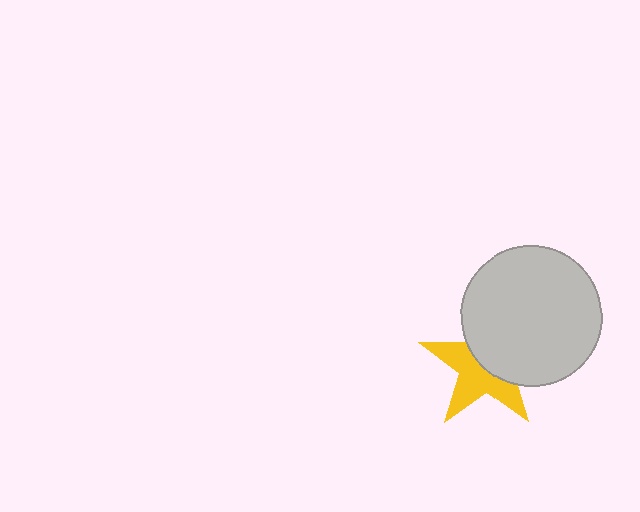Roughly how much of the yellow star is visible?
About half of it is visible (roughly 52%).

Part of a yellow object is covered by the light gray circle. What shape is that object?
It is a star.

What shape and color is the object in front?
The object in front is a light gray circle.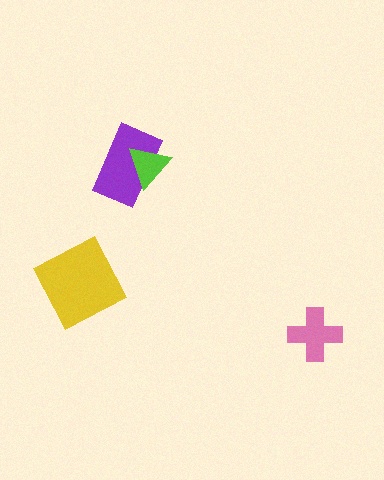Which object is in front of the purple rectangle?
The lime triangle is in front of the purple rectangle.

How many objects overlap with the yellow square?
0 objects overlap with the yellow square.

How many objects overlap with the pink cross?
0 objects overlap with the pink cross.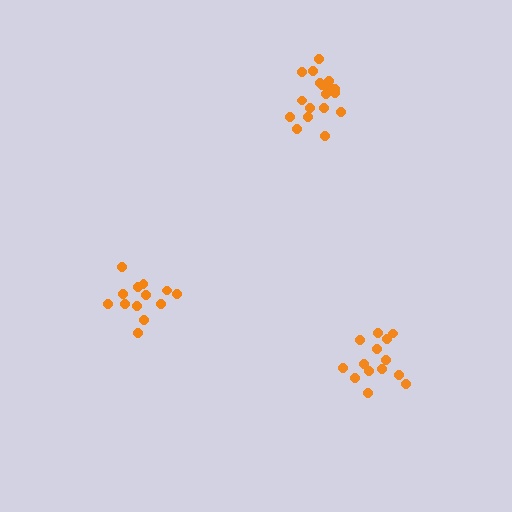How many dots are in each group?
Group 1: 13 dots, Group 2: 14 dots, Group 3: 18 dots (45 total).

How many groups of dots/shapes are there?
There are 3 groups.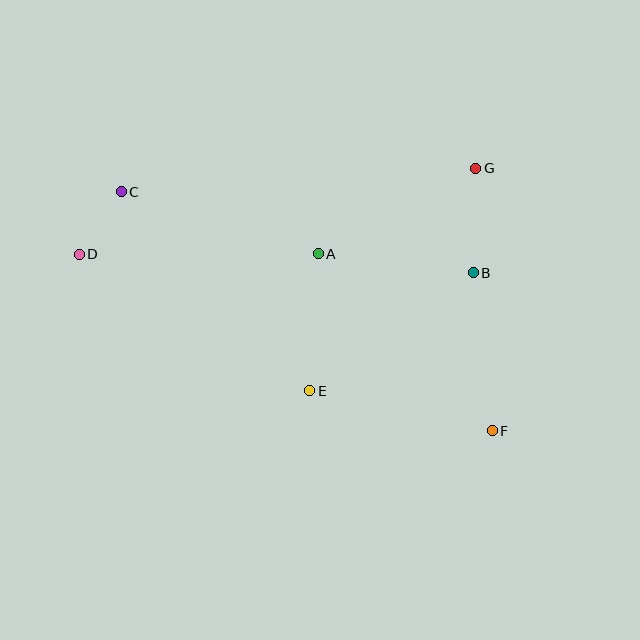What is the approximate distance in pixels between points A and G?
The distance between A and G is approximately 179 pixels.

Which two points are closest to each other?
Points C and D are closest to each other.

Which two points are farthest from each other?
Points D and F are farthest from each other.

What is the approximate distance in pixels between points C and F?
The distance between C and F is approximately 441 pixels.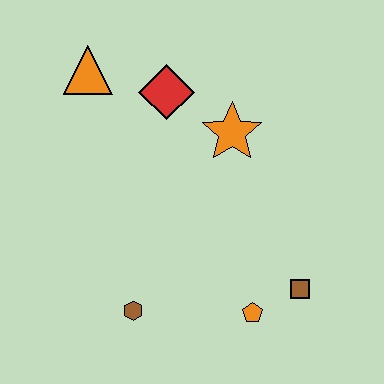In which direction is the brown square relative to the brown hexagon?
The brown square is to the right of the brown hexagon.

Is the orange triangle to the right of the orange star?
No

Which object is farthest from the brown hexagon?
The orange triangle is farthest from the brown hexagon.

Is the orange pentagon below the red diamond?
Yes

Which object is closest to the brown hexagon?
The orange pentagon is closest to the brown hexagon.